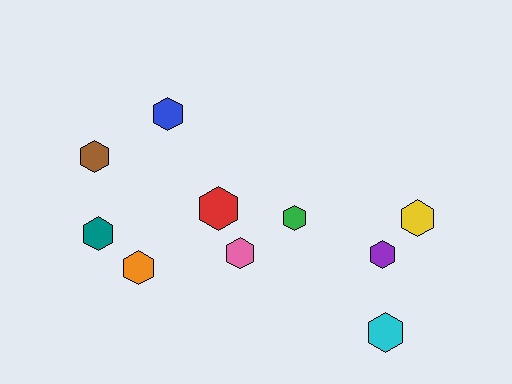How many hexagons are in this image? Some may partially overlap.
There are 10 hexagons.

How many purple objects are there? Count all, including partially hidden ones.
There is 1 purple object.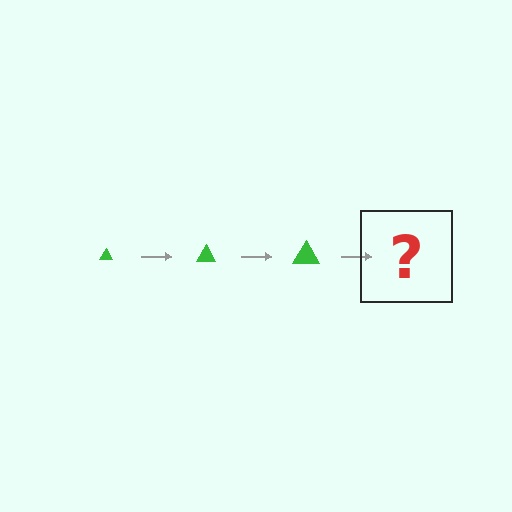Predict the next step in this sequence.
The next step is a green triangle, larger than the previous one.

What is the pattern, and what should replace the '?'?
The pattern is that the triangle gets progressively larger each step. The '?' should be a green triangle, larger than the previous one.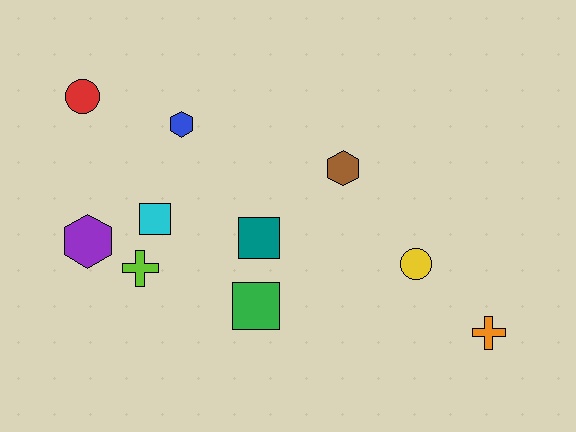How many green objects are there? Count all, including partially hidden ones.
There is 1 green object.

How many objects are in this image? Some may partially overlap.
There are 10 objects.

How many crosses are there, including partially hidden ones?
There are 2 crosses.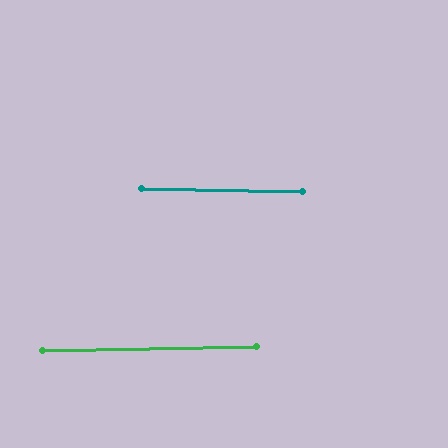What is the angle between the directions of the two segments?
Approximately 2 degrees.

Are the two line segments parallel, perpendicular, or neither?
Parallel — their directions differ by only 1.8°.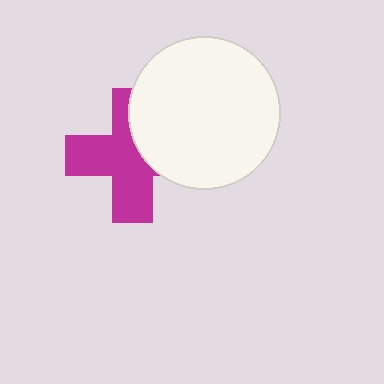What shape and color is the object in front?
The object in front is a white circle.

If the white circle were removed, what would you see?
You would see the complete magenta cross.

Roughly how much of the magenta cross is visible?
About half of it is visible (roughly 63%).